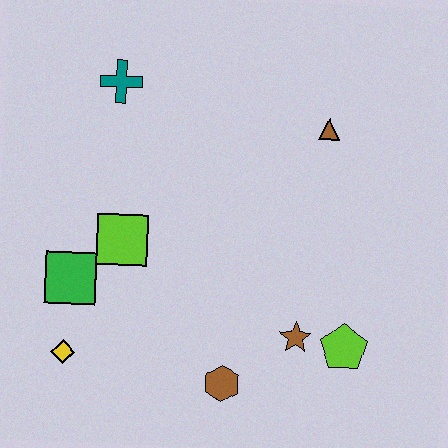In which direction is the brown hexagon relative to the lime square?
The brown hexagon is below the lime square.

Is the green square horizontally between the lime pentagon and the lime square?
No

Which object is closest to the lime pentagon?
The brown star is closest to the lime pentagon.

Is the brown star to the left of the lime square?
No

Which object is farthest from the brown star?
The teal cross is farthest from the brown star.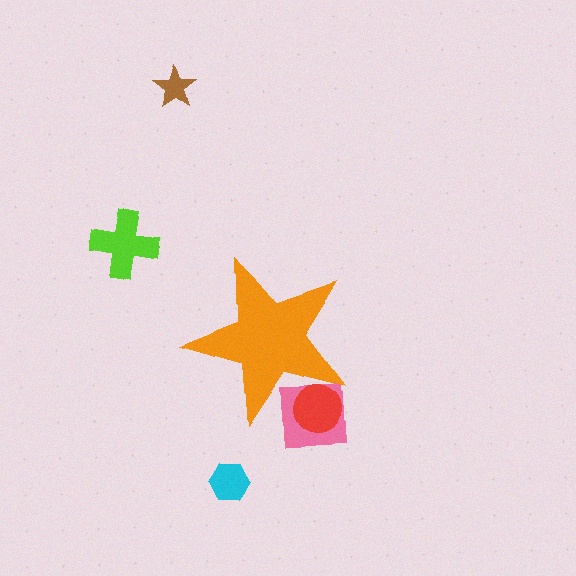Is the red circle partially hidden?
Yes, the red circle is partially hidden behind the orange star.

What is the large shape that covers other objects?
An orange star.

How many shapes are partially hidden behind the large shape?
2 shapes are partially hidden.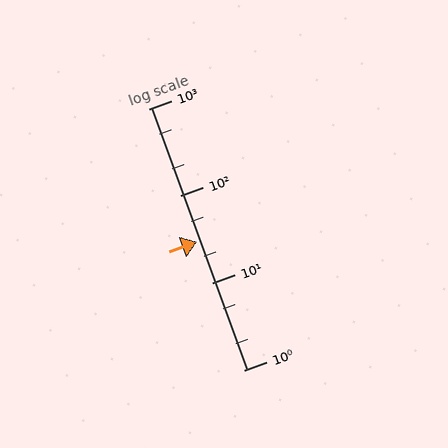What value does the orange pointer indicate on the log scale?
The pointer indicates approximately 30.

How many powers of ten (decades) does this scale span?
The scale spans 3 decades, from 1 to 1000.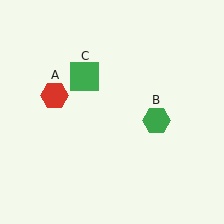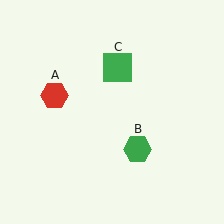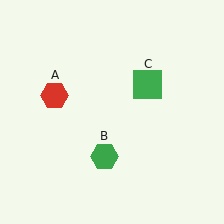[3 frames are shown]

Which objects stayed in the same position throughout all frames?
Red hexagon (object A) remained stationary.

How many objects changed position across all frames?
2 objects changed position: green hexagon (object B), green square (object C).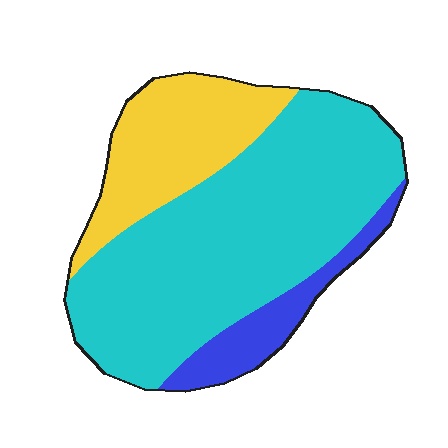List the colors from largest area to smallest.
From largest to smallest: cyan, yellow, blue.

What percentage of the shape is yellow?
Yellow covers about 25% of the shape.